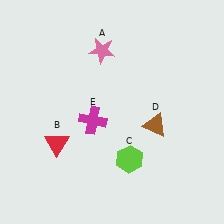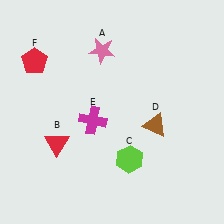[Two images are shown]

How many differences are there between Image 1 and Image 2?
There is 1 difference between the two images.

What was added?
A red pentagon (F) was added in Image 2.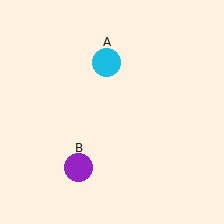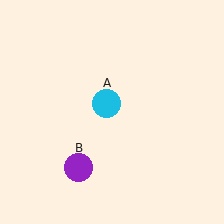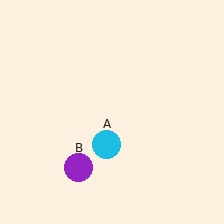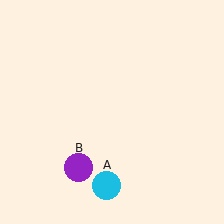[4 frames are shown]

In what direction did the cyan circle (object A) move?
The cyan circle (object A) moved down.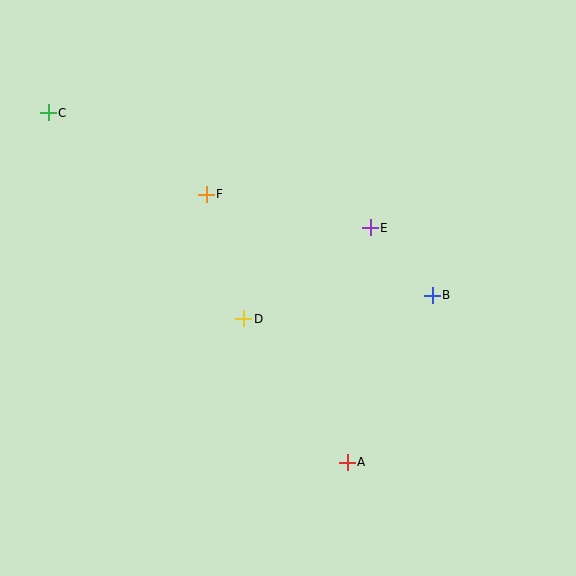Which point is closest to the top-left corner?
Point C is closest to the top-left corner.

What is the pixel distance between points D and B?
The distance between D and B is 190 pixels.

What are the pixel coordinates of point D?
Point D is at (244, 319).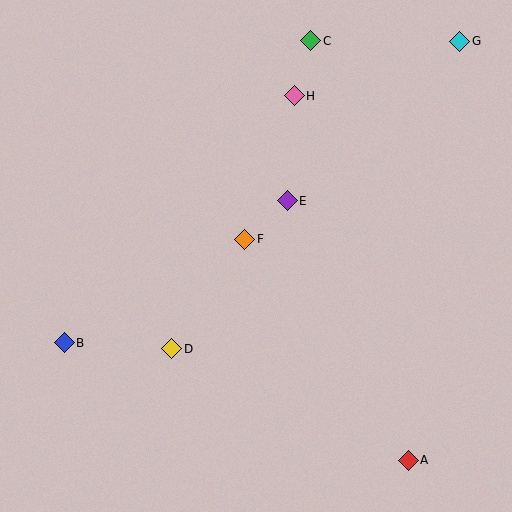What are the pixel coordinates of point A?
Point A is at (408, 460).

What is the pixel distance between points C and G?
The distance between C and G is 149 pixels.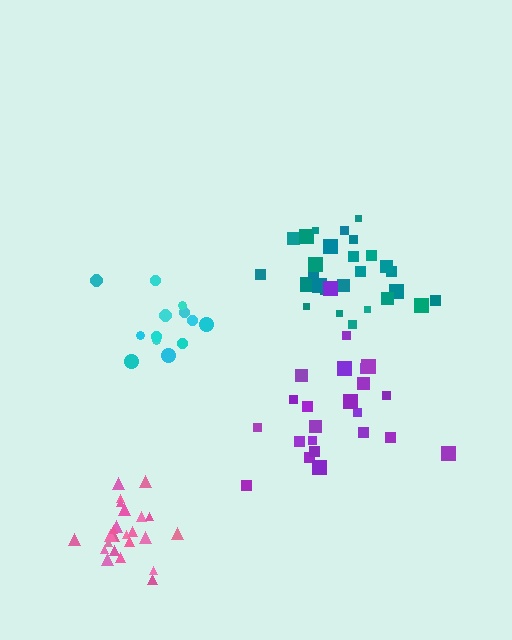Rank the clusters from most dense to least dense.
pink, cyan, teal, purple.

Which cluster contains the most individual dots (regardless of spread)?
Teal (27).